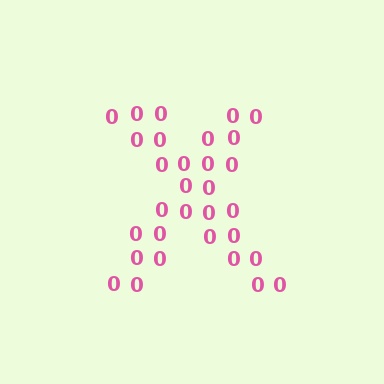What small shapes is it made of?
It is made of small digit 0's.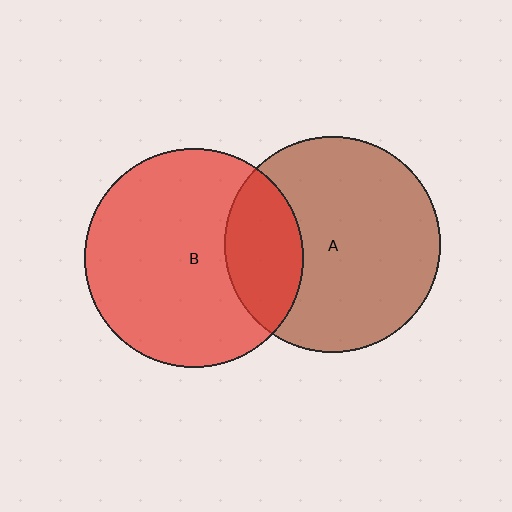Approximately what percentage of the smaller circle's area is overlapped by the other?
Approximately 25%.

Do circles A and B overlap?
Yes.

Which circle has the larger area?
Circle B (red).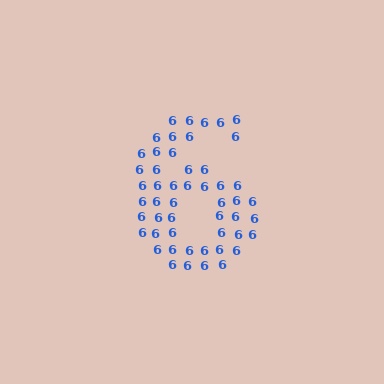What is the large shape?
The large shape is the digit 6.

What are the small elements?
The small elements are digit 6's.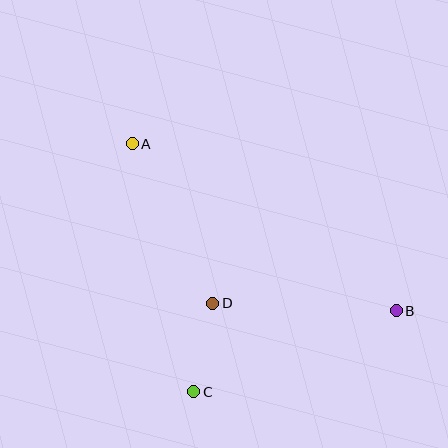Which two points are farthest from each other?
Points A and B are farthest from each other.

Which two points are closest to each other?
Points C and D are closest to each other.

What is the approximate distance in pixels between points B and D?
The distance between B and D is approximately 184 pixels.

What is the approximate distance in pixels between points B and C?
The distance between B and C is approximately 218 pixels.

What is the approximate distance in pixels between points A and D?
The distance between A and D is approximately 178 pixels.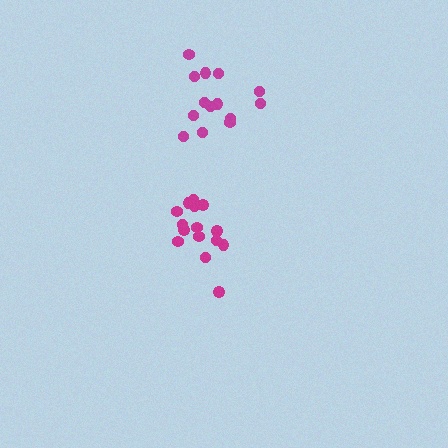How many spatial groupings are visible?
There are 2 spatial groupings.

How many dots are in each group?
Group 1: 14 dots, Group 2: 15 dots (29 total).